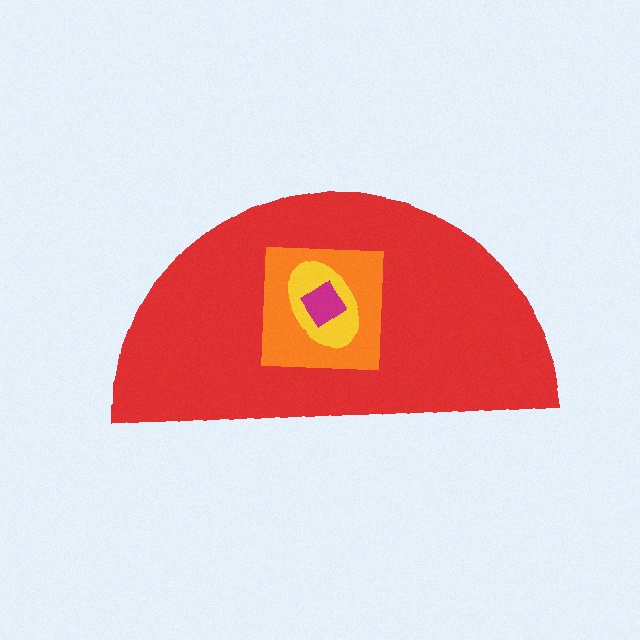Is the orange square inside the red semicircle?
Yes.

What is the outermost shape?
The red semicircle.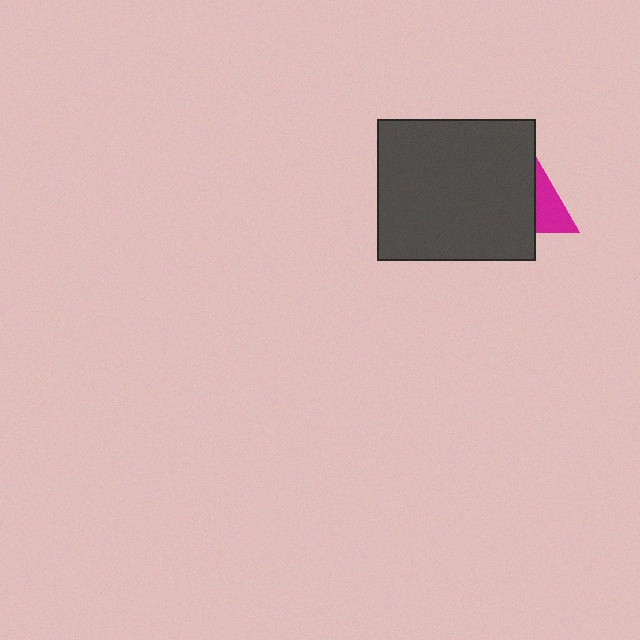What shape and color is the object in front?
The object in front is a dark gray rectangle.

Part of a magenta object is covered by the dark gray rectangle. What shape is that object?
It is a triangle.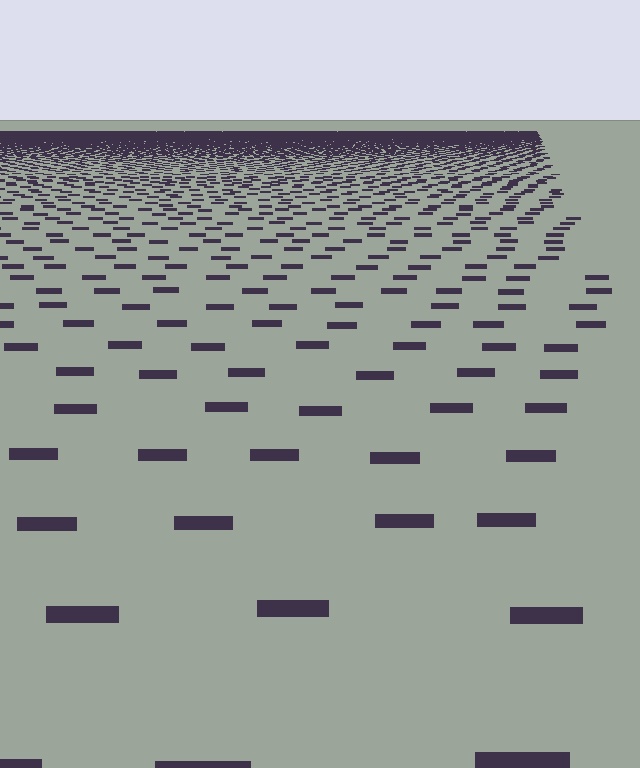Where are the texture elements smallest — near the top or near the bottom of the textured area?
Near the top.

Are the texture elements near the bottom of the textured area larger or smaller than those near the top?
Larger. Near the bottom, elements are closer to the viewer and appear at a bigger on-screen size.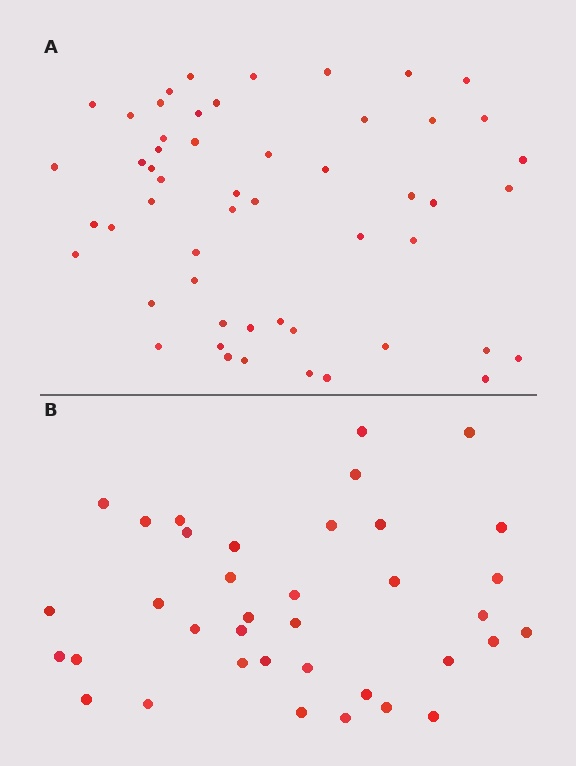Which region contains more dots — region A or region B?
Region A (the top region) has more dots.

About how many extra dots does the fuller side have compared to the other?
Region A has approximately 15 more dots than region B.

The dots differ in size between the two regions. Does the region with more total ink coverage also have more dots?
No. Region B has more total ink coverage because its dots are larger, but region A actually contains more individual dots. Total area can be misleading — the number of items is what matters here.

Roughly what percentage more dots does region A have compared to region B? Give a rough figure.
About 45% more.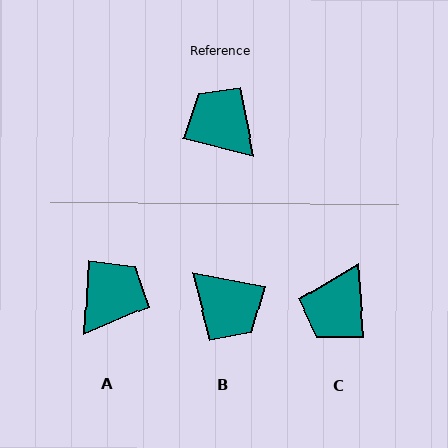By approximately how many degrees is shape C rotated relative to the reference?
Approximately 109 degrees counter-clockwise.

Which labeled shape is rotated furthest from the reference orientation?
B, about 177 degrees away.